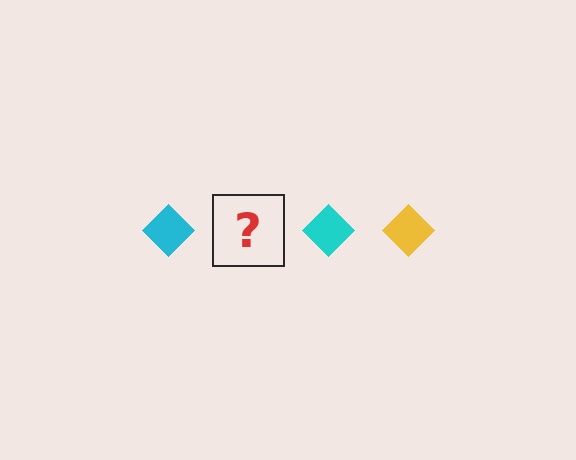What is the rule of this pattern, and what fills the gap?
The rule is that the pattern cycles through cyan, yellow diamonds. The gap should be filled with a yellow diamond.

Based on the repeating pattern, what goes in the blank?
The blank should be a yellow diamond.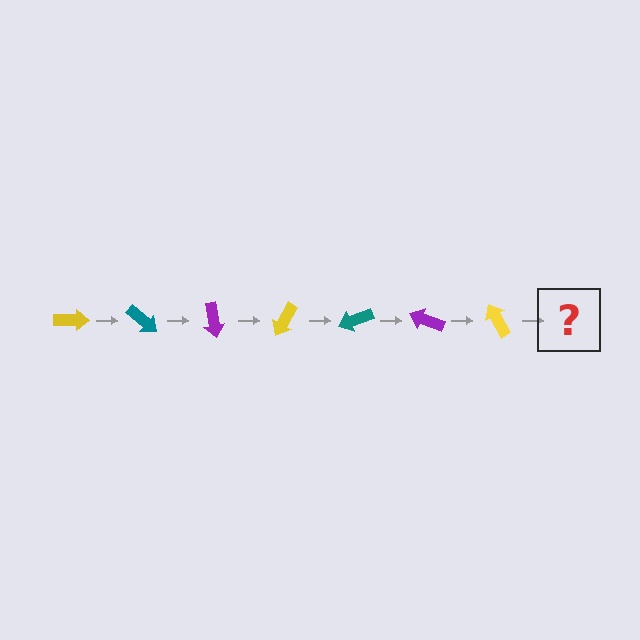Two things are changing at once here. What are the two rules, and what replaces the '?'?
The two rules are that it rotates 40 degrees each step and the color cycles through yellow, teal, and purple. The '?' should be a teal arrow, rotated 280 degrees from the start.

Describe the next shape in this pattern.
It should be a teal arrow, rotated 280 degrees from the start.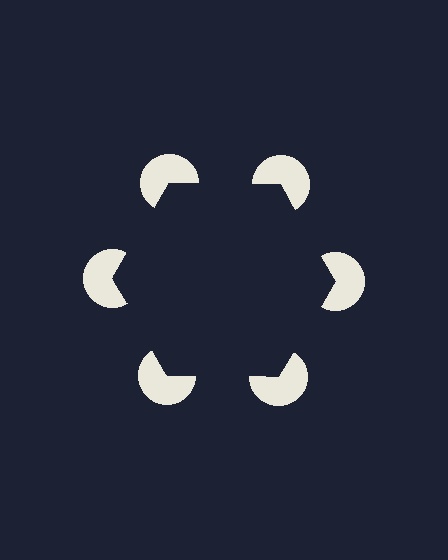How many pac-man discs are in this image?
There are 6 — one at each vertex of the illusory hexagon.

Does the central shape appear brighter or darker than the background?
It typically appears slightly darker than the background, even though no actual brightness change is drawn.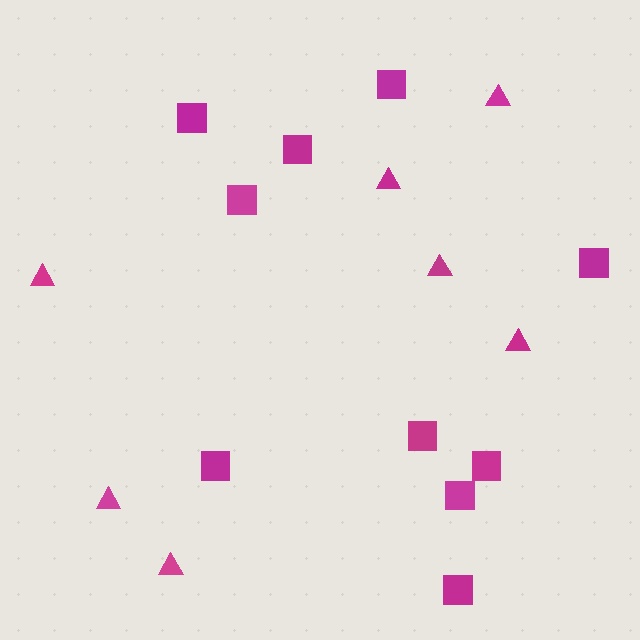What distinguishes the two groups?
There are 2 groups: one group of squares (10) and one group of triangles (7).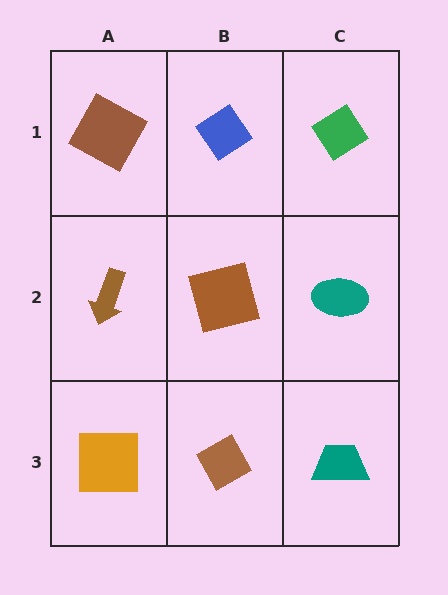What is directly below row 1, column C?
A teal ellipse.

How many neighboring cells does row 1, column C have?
2.